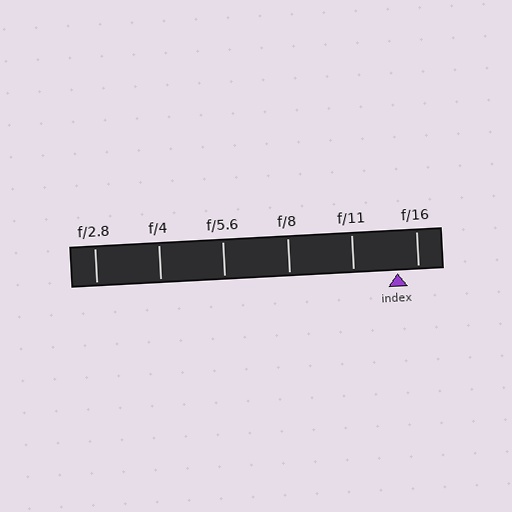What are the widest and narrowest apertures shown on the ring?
The widest aperture shown is f/2.8 and the narrowest is f/16.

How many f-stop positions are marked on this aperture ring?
There are 6 f-stop positions marked.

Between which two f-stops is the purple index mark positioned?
The index mark is between f/11 and f/16.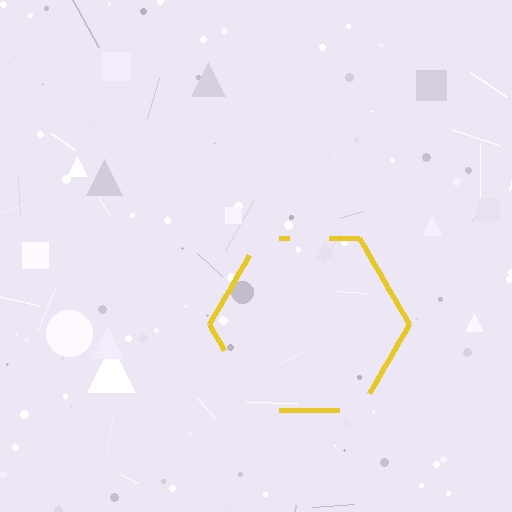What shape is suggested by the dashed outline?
The dashed outline suggests a hexagon.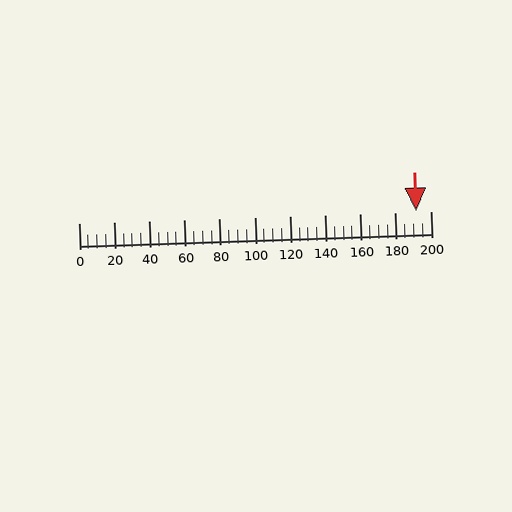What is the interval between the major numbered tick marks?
The major tick marks are spaced 20 units apart.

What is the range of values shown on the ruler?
The ruler shows values from 0 to 200.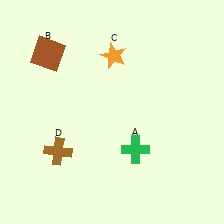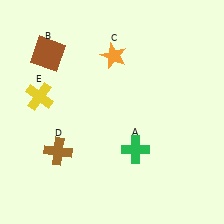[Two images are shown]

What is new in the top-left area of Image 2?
A yellow cross (E) was added in the top-left area of Image 2.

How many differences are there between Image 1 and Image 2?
There is 1 difference between the two images.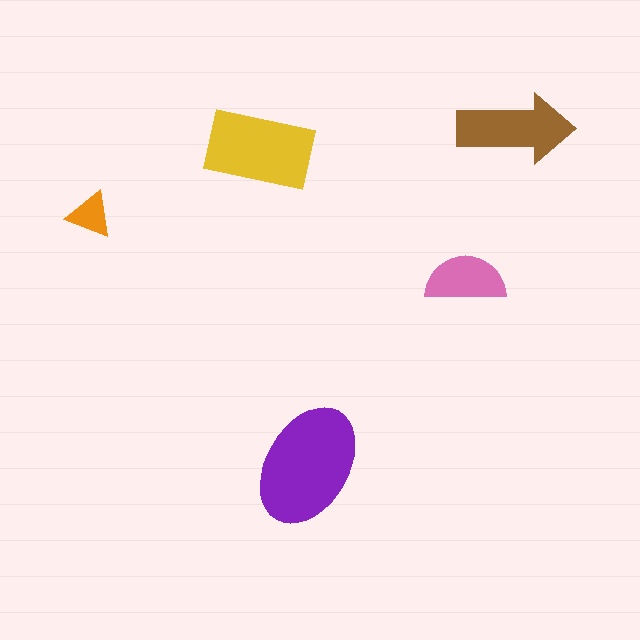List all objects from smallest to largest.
The orange triangle, the pink semicircle, the brown arrow, the yellow rectangle, the purple ellipse.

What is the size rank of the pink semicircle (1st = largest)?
4th.